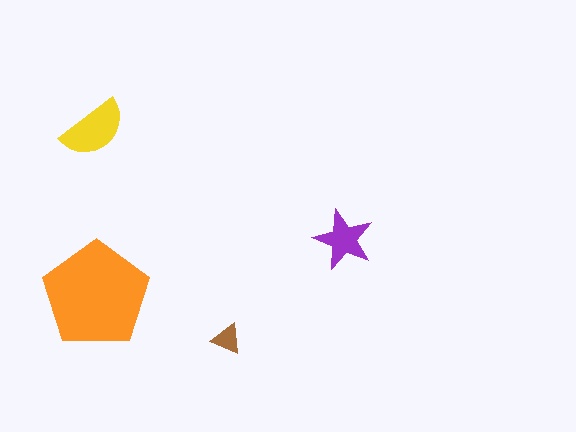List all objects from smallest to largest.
The brown triangle, the purple star, the yellow semicircle, the orange pentagon.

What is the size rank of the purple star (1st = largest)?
3rd.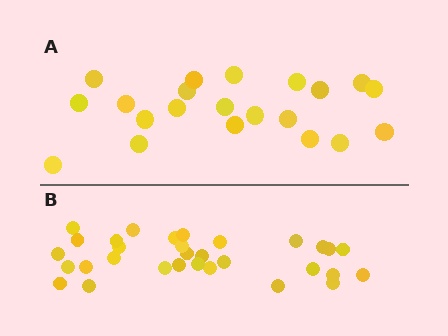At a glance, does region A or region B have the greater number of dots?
Region B (the bottom region) has more dots.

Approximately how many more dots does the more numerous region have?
Region B has roughly 10 or so more dots than region A.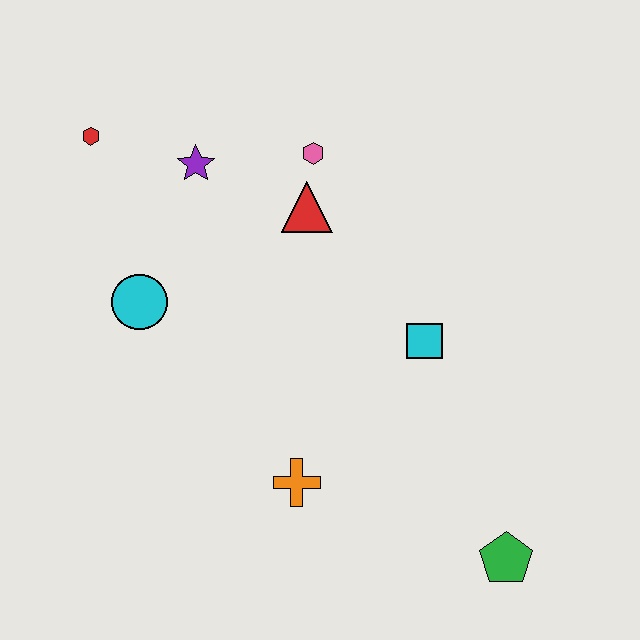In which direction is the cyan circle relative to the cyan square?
The cyan circle is to the left of the cyan square.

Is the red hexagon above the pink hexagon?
Yes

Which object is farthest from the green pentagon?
The red hexagon is farthest from the green pentagon.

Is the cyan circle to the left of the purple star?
Yes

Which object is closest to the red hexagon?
The purple star is closest to the red hexagon.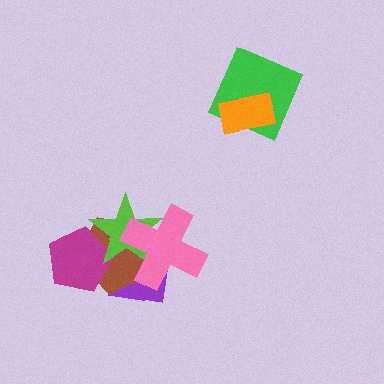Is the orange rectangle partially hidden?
No, no other shape covers it.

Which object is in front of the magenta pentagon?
The lime star is in front of the magenta pentagon.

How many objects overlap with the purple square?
4 objects overlap with the purple square.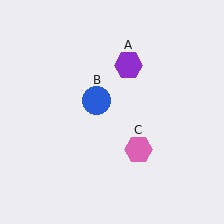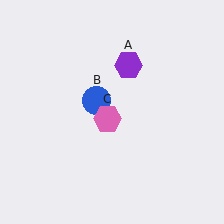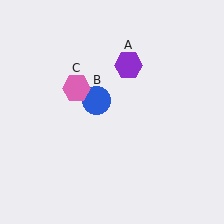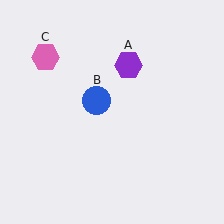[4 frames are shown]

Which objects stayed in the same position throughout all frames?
Purple hexagon (object A) and blue circle (object B) remained stationary.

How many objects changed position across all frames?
1 object changed position: pink hexagon (object C).